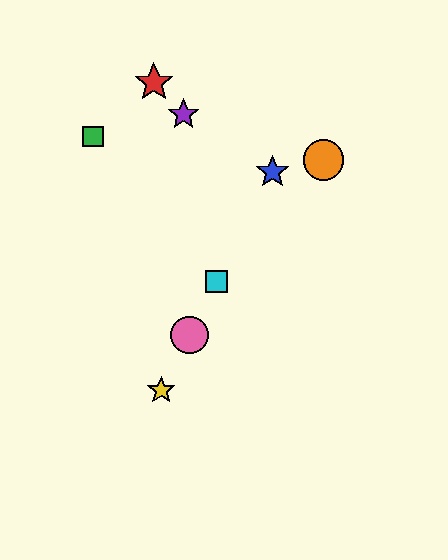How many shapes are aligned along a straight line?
4 shapes (the blue star, the yellow star, the cyan square, the pink circle) are aligned along a straight line.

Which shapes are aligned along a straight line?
The blue star, the yellow star, the cyan square, the pink circle are aligned along a straight line.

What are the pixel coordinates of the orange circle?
The orange circle is at (324, 160).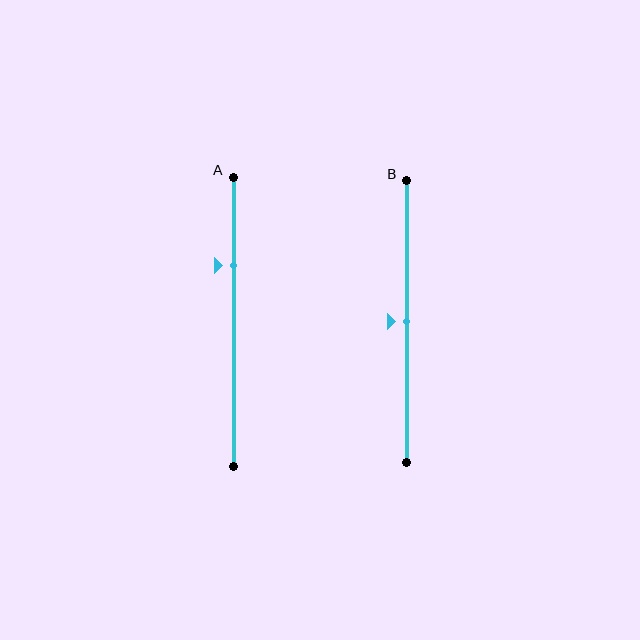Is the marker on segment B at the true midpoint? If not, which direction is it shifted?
Yes, the marker on segment B is at the true midpoint.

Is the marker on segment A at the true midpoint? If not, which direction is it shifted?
No, the marker on segment A is shifted upward by about 20% of the segment length.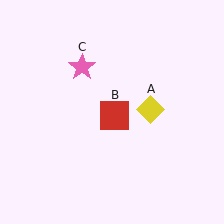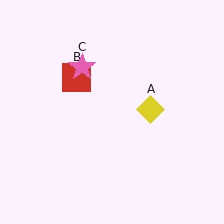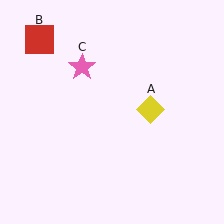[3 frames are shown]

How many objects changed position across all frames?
1 object changed position: red square (object B).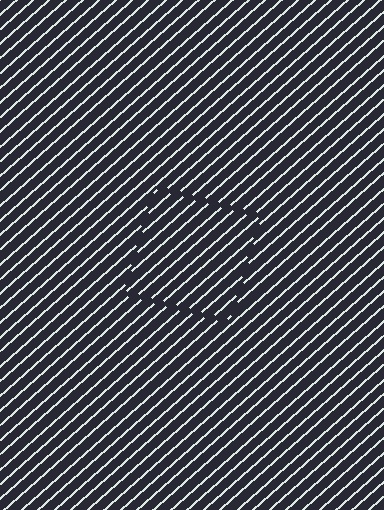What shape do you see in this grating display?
An illusory square. The interior of the shape contains the same grating, shifted by half a period — the contour is defined by the phase discontinuity where line-ends from the inner and outer gratings abut.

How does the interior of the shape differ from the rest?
The interior of the shape contains the same grating, shifted by half a period — the contour is defined by the phase discontinuity where line-ends from the inner and outer gratings abut.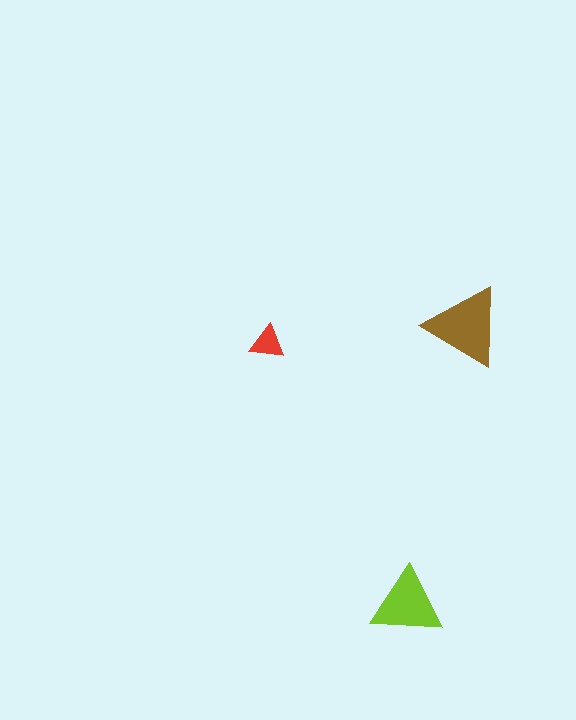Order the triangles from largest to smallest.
the brown one, the lime one, the red one.